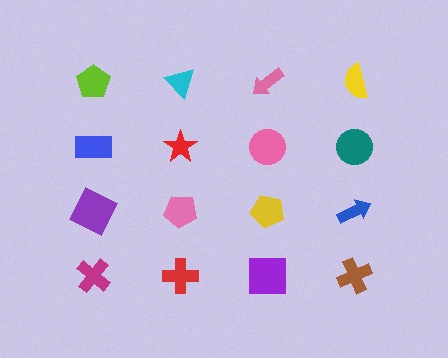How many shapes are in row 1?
4 shapes.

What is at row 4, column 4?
A brown cross.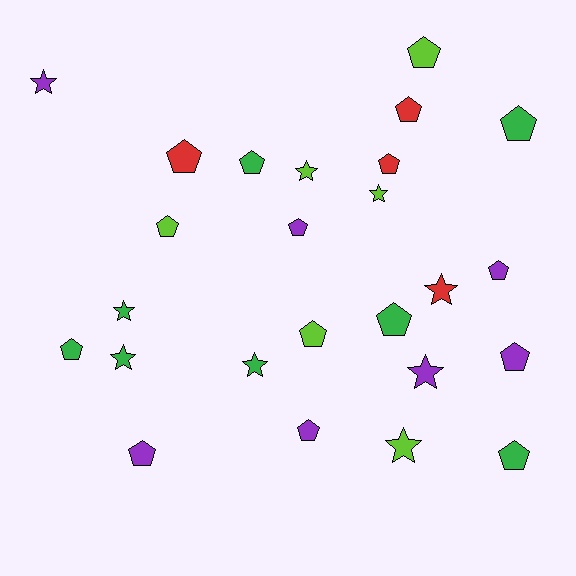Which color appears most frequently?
Green, with 8 objects.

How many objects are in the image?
There are 25 objects.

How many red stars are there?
There is 1 red star.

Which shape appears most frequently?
Pentagon, with 16 objects.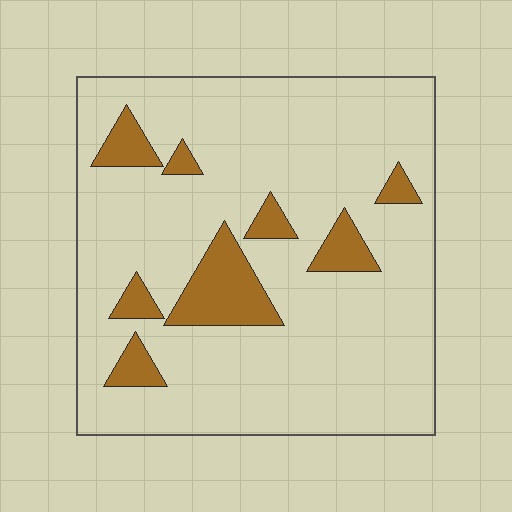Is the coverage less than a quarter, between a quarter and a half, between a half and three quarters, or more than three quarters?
Less than a quarter.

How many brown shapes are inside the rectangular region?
8.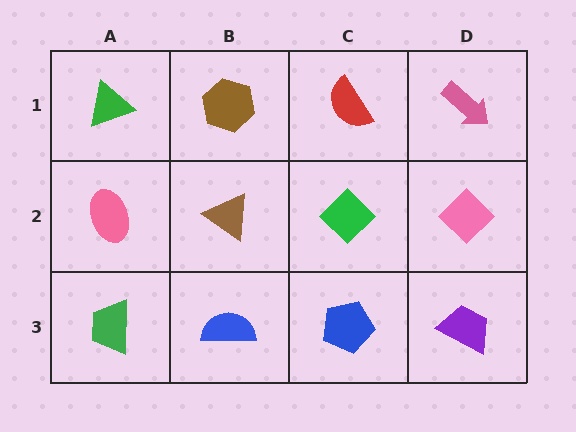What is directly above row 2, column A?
A green triangle.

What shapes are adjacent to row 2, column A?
A green triangle (row 1, column A), a green trapezoid (row 3, column A), a brown triangle (row 2, column B).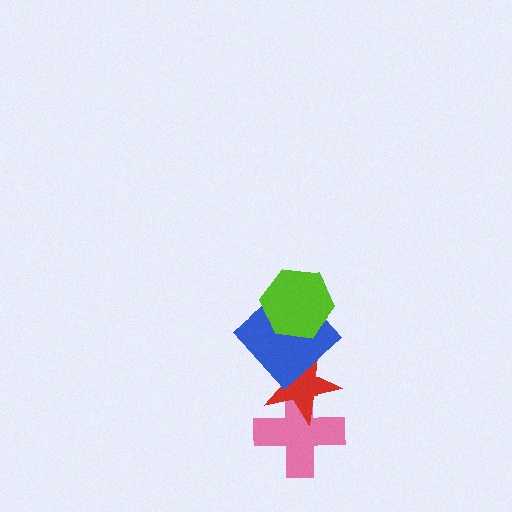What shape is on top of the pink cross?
The red star is on top of the pink cross.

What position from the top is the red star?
The red star is 3rd from the top.